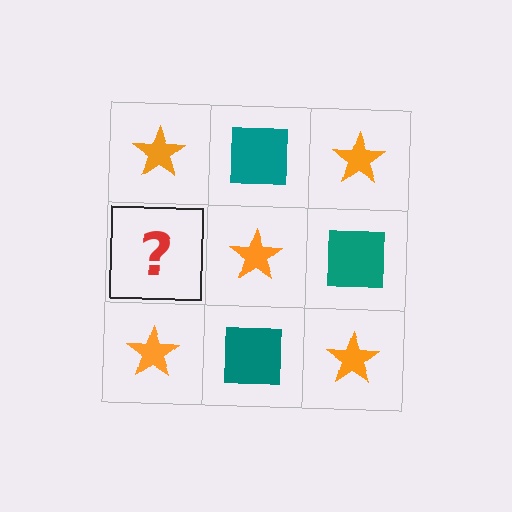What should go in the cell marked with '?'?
The missing cell should contain a teal square.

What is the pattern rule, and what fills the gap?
The rule is that it alternates orange star and teal square in a checkerboard pattern. The gap should be filled with a teal square.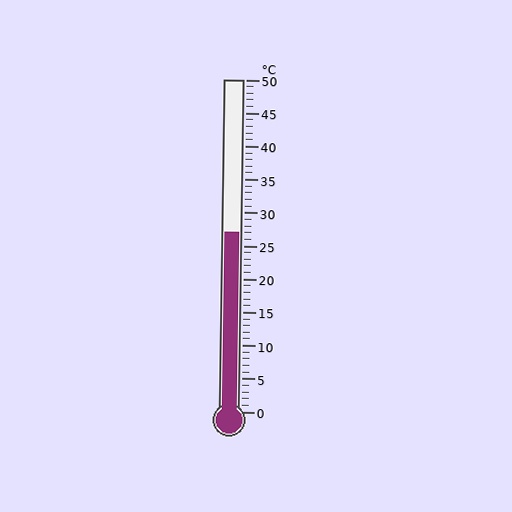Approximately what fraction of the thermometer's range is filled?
The thermometer is filled to approximately 55% of its range.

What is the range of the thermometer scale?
The thermometer scale ranges from 0°C to 50°C.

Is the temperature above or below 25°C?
The temperature is above 25°C.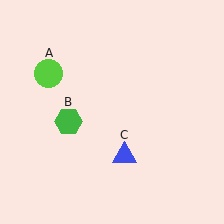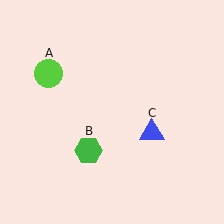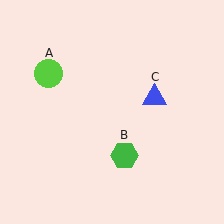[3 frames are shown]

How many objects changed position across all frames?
2 objects changed position: green hexagon (object B), blue triangle (object C).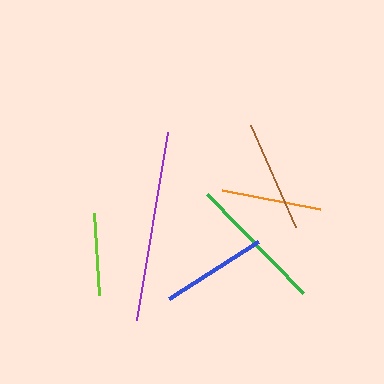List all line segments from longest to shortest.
From longest to shortest: purple, green, brown, blue, orange, lime.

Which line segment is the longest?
The purple line is the longest at approximately 191 pixels.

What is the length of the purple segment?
The purple segment is approximately 191 pixels long.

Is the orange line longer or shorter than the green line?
The green line is longer than the orange line.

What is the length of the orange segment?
The orange segment is approximately 99 pixels long.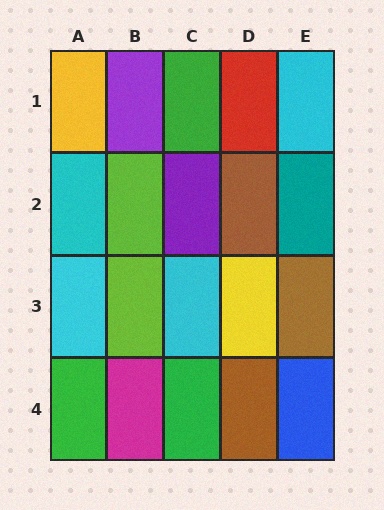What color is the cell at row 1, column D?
Red.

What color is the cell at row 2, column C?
Purple.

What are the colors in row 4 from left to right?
Green, magenta, green, brown, blue.